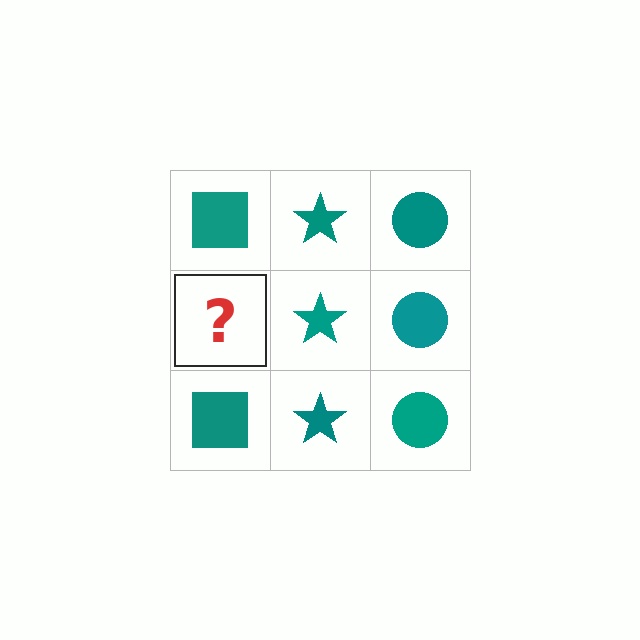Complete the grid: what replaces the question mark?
The question mark should be replaced with a teal square.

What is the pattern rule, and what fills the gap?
The rule is that each column has a consistent shape. The gap should be filled with a teal square.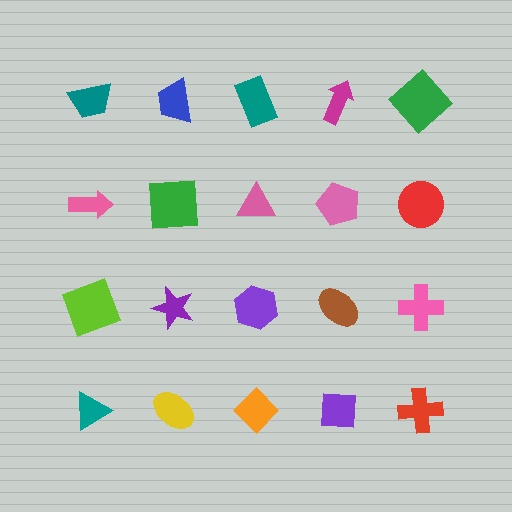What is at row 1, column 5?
A green diamond.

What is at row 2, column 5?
A red circle.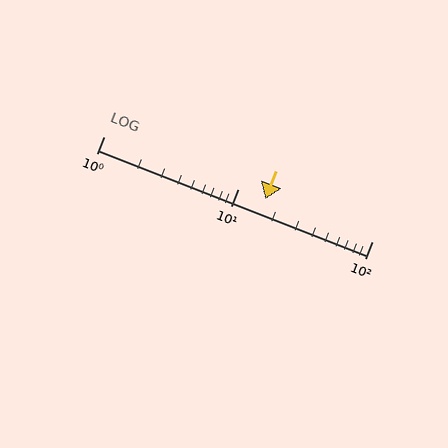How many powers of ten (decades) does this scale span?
The scale spans 2 decades, from 1 to 100.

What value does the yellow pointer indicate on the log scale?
The pointer indicates approximately 16.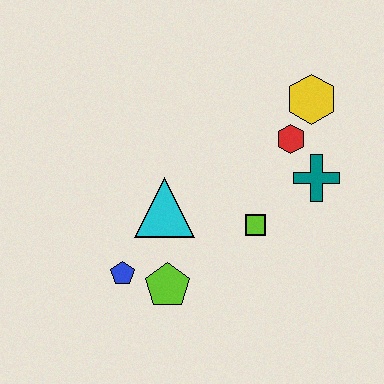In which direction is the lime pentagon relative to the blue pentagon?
The lime pentagon is to the right of the blue pentagon.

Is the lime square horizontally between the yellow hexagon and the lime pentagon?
Yes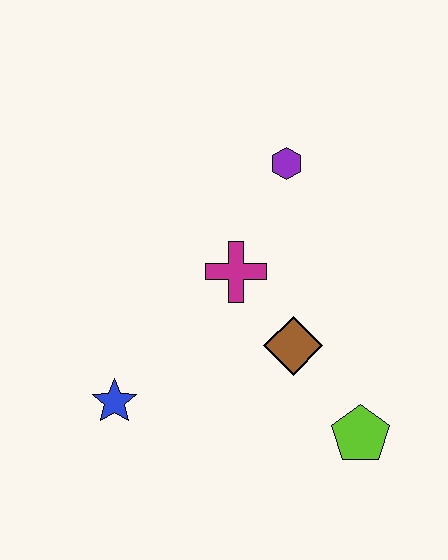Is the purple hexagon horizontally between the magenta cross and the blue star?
No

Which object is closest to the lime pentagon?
The brown diamond is closest to the lime pentagon.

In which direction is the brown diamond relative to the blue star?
The brown diamond is to the right of the blue star.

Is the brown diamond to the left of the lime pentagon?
Yes